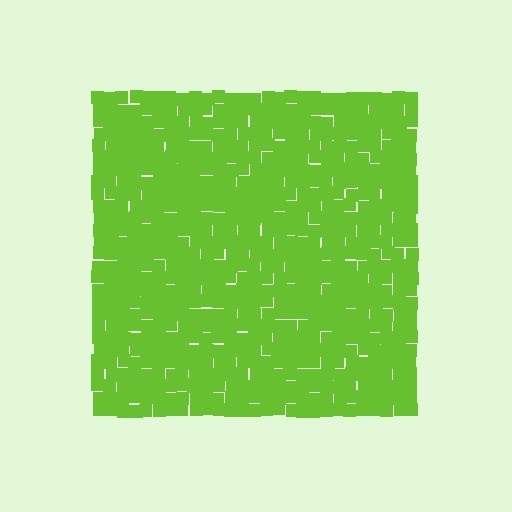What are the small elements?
The small elements are squares.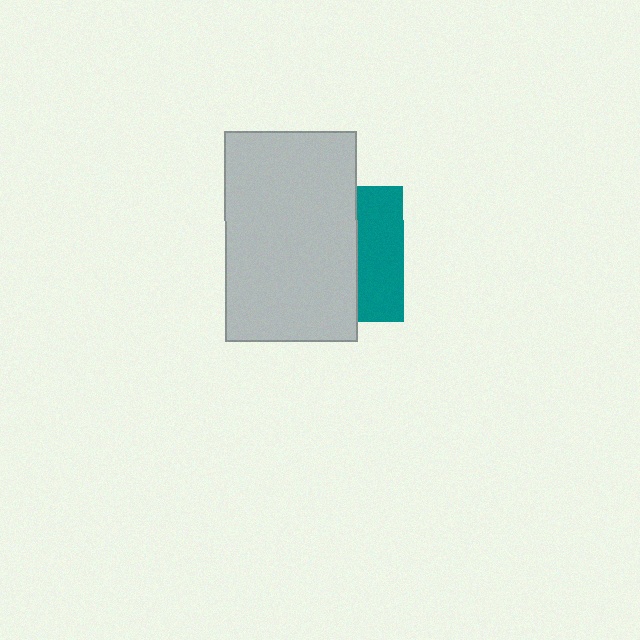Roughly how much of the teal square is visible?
A small part of it is visible (roughly 34%).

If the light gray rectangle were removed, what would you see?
You would see the complete teal square.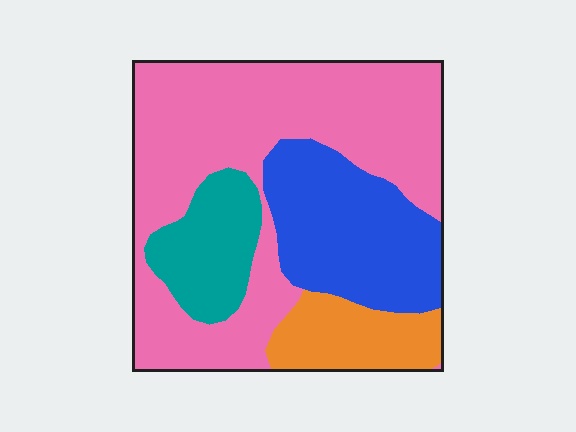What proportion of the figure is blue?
Blue covers 23% of the figure.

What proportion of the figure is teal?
Teal takes up about one eighth (1/8) of the figure.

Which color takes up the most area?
Pink, at roughly 55%.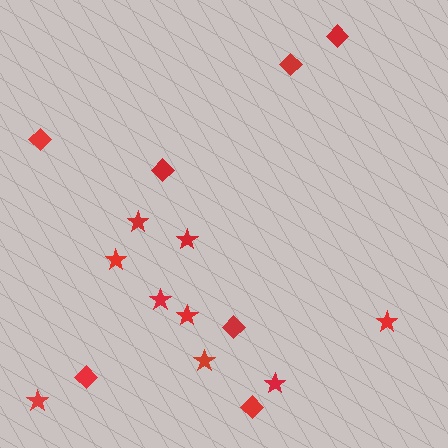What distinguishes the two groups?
There are 2 groups: one group of diamonds (7) and one group of stars (9).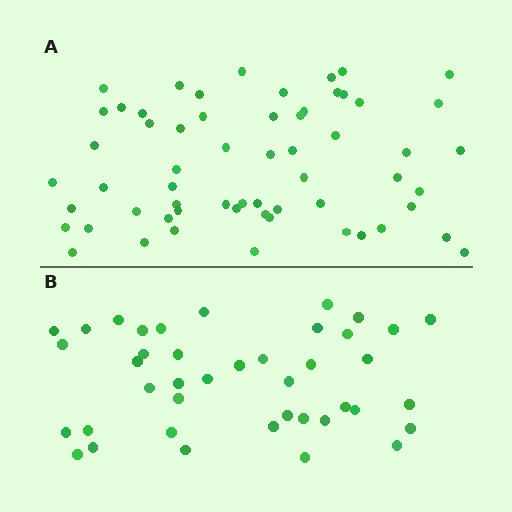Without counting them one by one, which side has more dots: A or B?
Region A (the top region) has more dots.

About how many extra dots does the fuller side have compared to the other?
Region A has approximately 20 more dots than region B.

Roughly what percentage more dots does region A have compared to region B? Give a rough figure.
About 45% more.